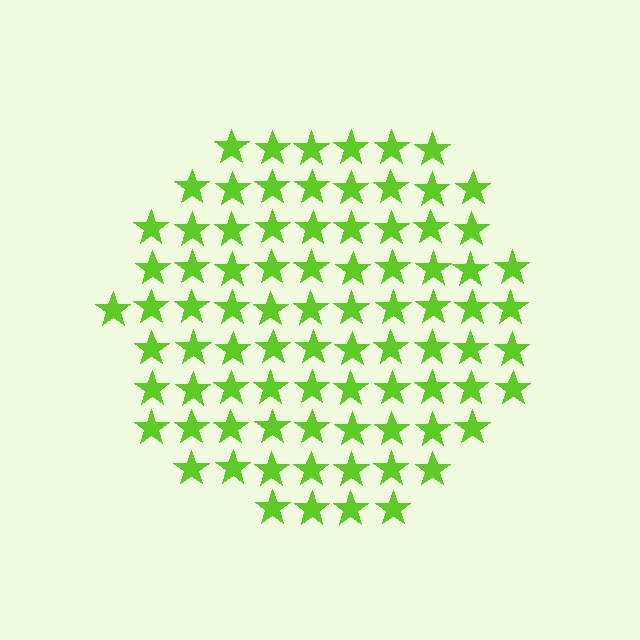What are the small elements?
The small elements are stars.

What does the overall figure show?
The overall figure shows a circle.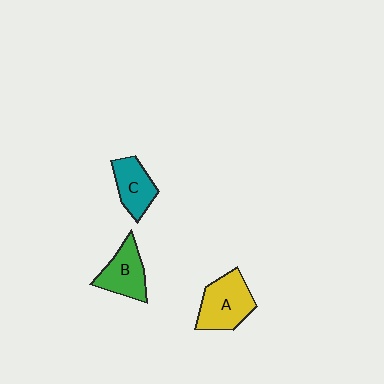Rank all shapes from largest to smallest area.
From largest to smallest: A (yellow), B (green), C (teal).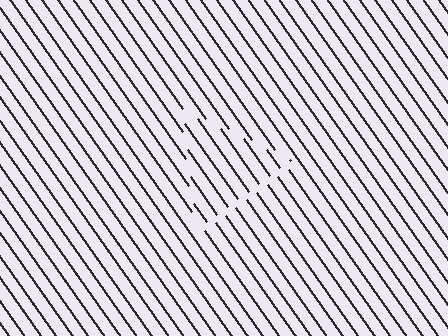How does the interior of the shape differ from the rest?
The interior of the shape contains the same grating, shifted by half a period — the contour is defined by the phase discontinuity where line-ends from the inner and outer gratings abut.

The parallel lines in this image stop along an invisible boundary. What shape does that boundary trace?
An illusory triangle. The interior of the shape contains the same grating, shifted by half a period — the contour is defined by the phase discontinuity where line-ends from the inner and outer gratings abut.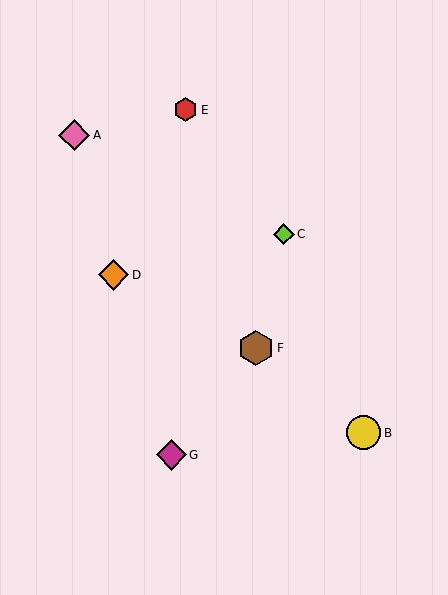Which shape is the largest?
The brown hexagon (labeled F) is the largest.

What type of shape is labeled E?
Shape E is a red hexagon.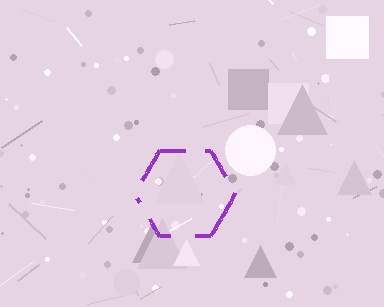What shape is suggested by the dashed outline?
The dashed outline suggests a hexagon.